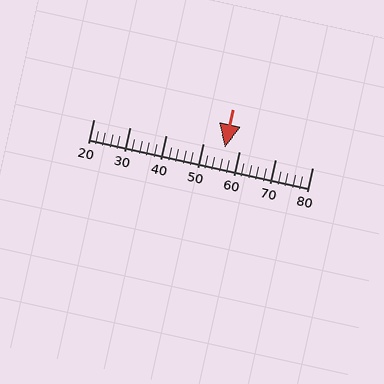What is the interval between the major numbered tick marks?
The major tick marks are spaced 10 units apart.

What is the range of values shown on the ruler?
The ruler shows values from 20 to 80.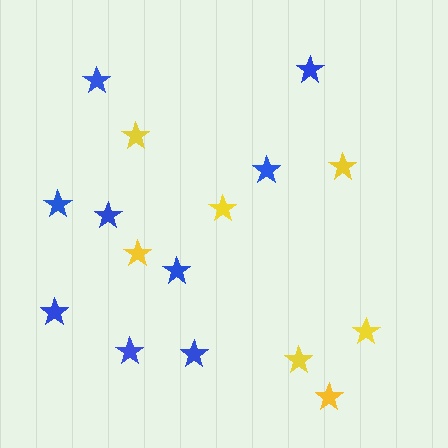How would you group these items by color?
There are 2 groups: one group of blue stars (9) and one group of yellow stars (7).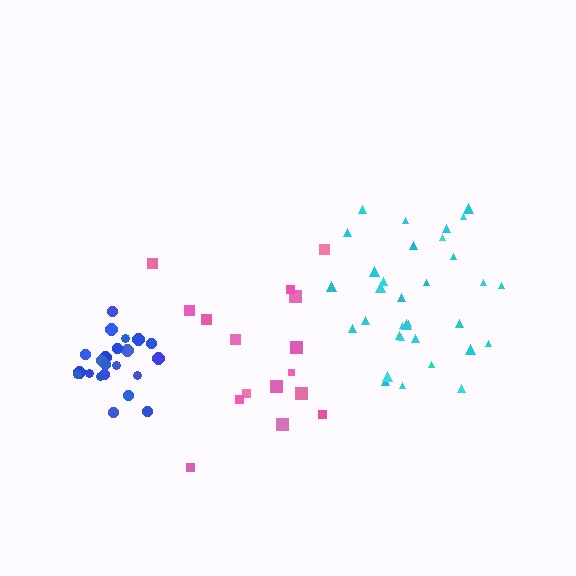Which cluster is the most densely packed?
Blue.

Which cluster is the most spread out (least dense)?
Pink.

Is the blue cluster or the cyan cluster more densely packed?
Blue.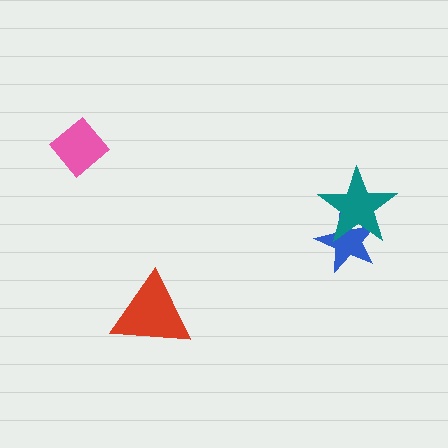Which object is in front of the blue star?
The teal star is in front of the blue star.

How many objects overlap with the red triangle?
0 objects overlap with the red triangle.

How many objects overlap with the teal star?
1 object overlaps with the teal star.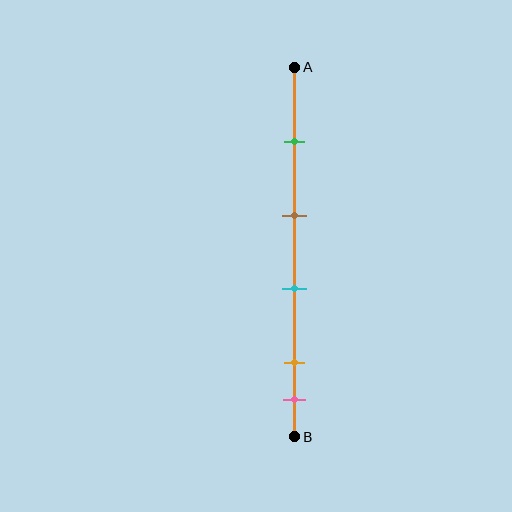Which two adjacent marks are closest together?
The orange and pink marks are the closest adjacent pair.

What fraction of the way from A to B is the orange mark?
The orange mark is approximately 80% (0.8) of the way from A to B.